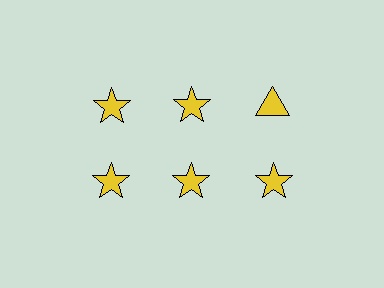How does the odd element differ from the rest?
It has a different shape: triangle instead of star.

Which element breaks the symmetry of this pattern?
The yellow triangle in the top row, center column breaks the symmetry. All other shapes are yellow stars.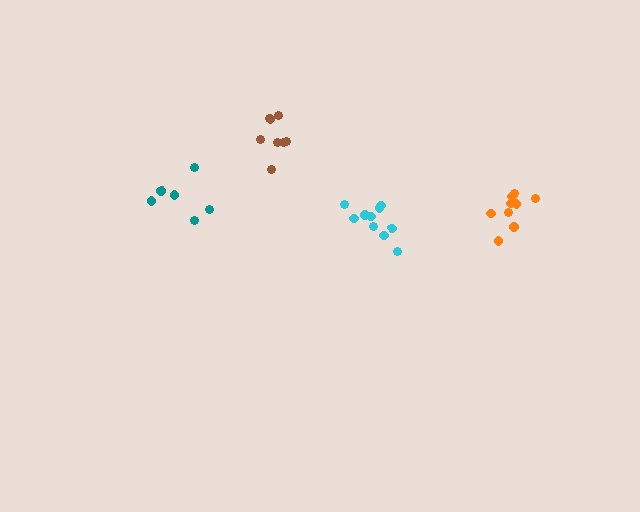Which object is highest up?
The brown cluster is topmost.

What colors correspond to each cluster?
The clusters are colored: orange, brown, cyan, teal.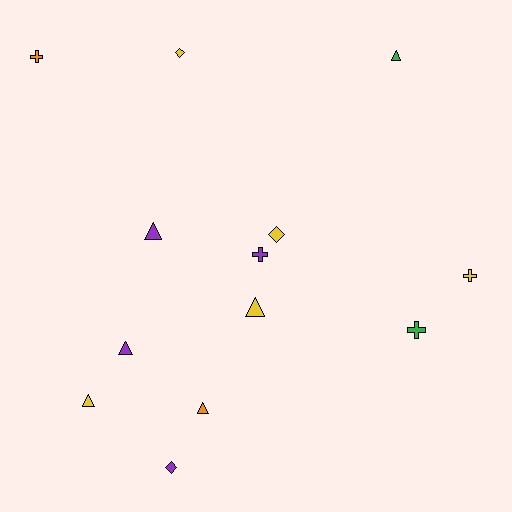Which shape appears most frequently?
Triangle, with 6 objects.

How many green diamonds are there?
There are no green diamonds.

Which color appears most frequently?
Yellow, with 5 objects.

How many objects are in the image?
There are 13 objects.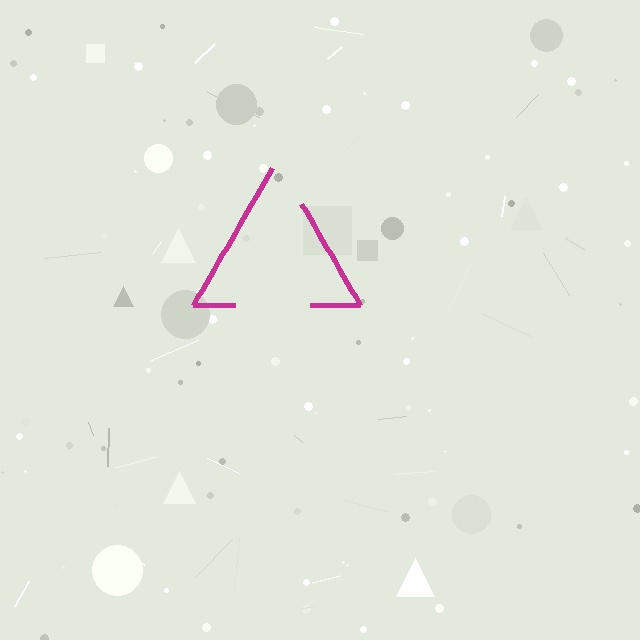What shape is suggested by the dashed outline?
The dashed outline suggests a triangle.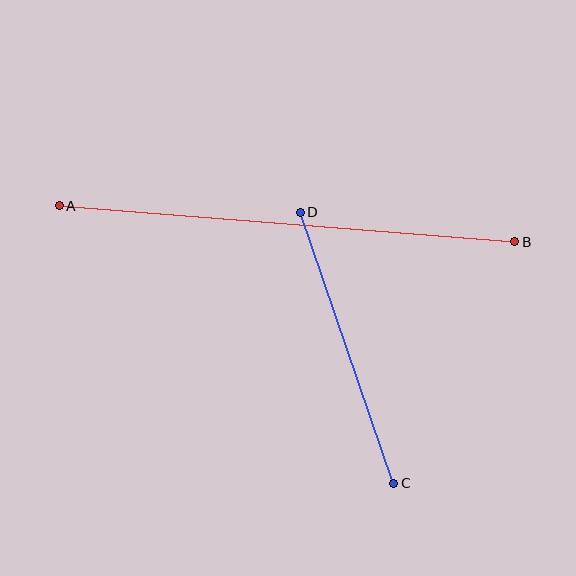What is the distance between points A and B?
The distance is approximately 457 pixels.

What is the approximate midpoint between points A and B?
The midpoint is at approximately (287, 224) pixels.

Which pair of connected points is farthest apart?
Points A and B are farthest apart.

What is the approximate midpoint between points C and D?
The midpoint is at approximately (347, 348) pixels.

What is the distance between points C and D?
The distance is approximately 287 pixels.